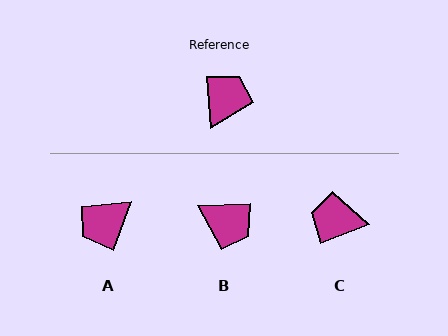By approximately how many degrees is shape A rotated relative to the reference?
Approximately 155 degrees counter-clockwise.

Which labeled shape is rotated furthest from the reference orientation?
A, about 155 degrees away.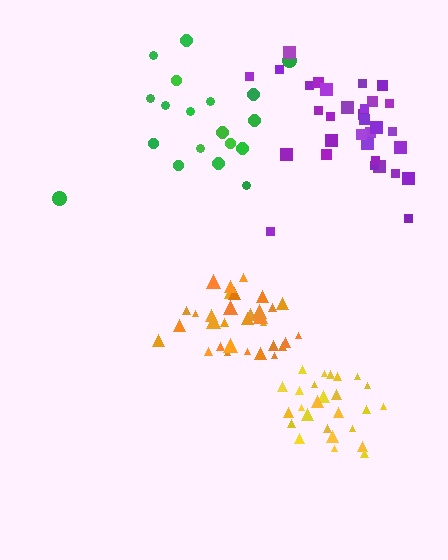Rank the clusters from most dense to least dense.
yellow, purple, orange, green.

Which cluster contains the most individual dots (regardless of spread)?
Purple (33).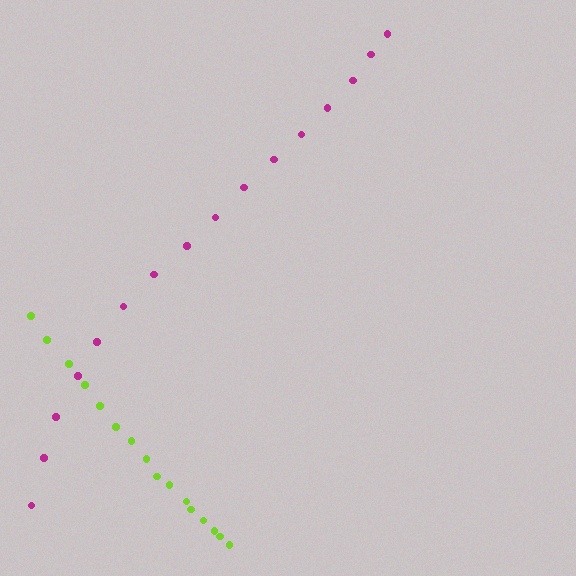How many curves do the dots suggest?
There are 2 distinct paths.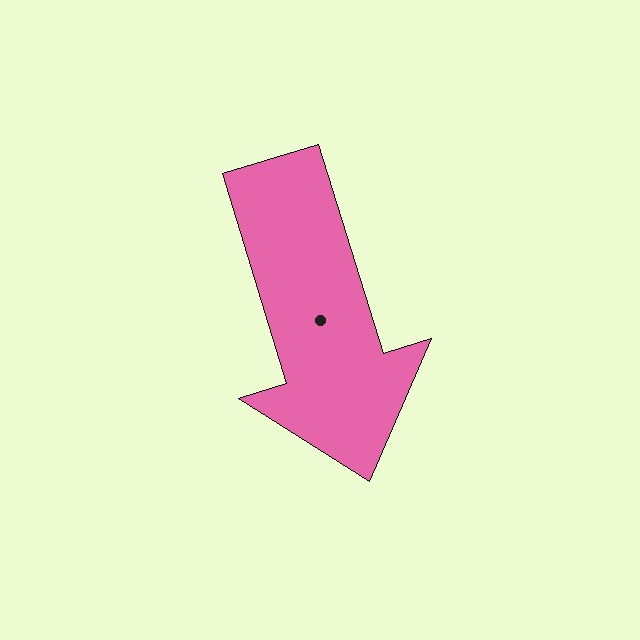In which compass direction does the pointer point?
South.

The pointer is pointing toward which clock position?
Roughly 5 o'clock.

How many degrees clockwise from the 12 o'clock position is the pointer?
Approximately 163 degrees.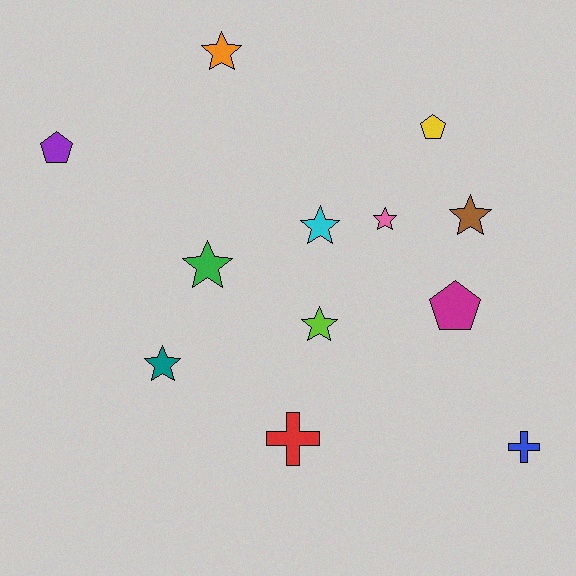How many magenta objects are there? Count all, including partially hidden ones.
There is 1 magenta object.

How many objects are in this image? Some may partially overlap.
There are 12 objects.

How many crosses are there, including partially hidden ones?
There are 2 crosses.